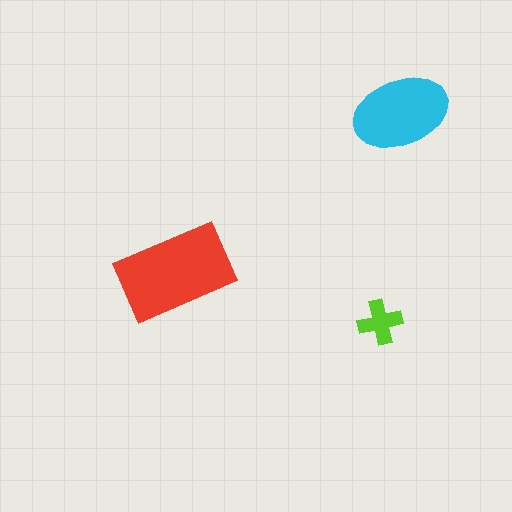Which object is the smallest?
The lime cross.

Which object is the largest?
The red rectangle.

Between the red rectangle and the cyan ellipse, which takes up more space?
The red rectangle.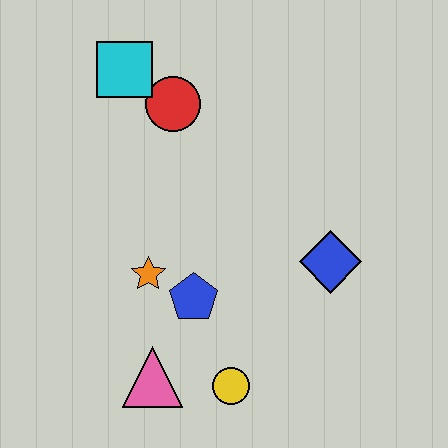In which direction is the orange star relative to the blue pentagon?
The orange star is to the left of the blue pentagon.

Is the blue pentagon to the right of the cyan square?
Yes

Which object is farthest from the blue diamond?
The cyan square is farthest from the blue diamond.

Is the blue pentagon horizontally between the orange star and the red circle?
No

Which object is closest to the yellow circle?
The pink triangle is closest to the yellow circle.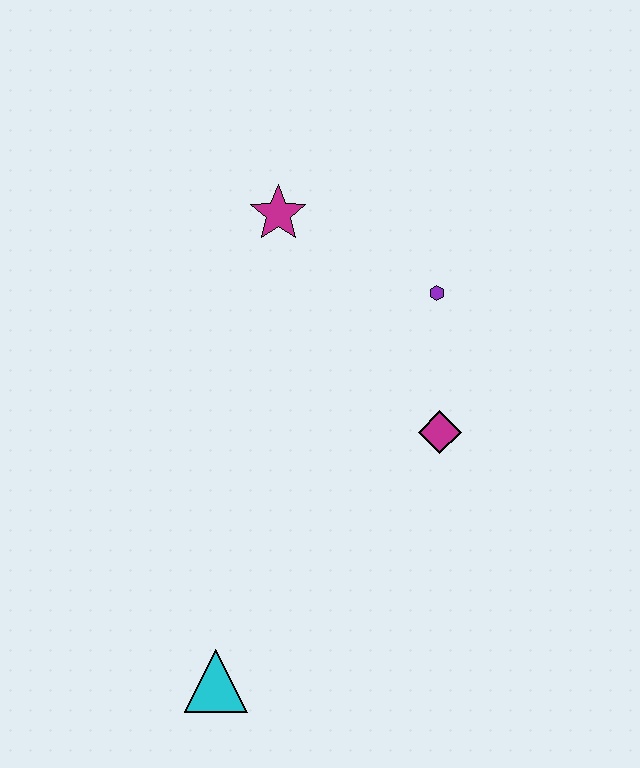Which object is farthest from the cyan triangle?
The magenta star is farthest from the cyan triangle.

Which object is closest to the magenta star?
The purple hexagon is closest to the magenta star.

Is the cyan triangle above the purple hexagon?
No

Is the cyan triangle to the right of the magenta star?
No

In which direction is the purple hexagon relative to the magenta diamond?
The purple hexagon is above the magenta diamond.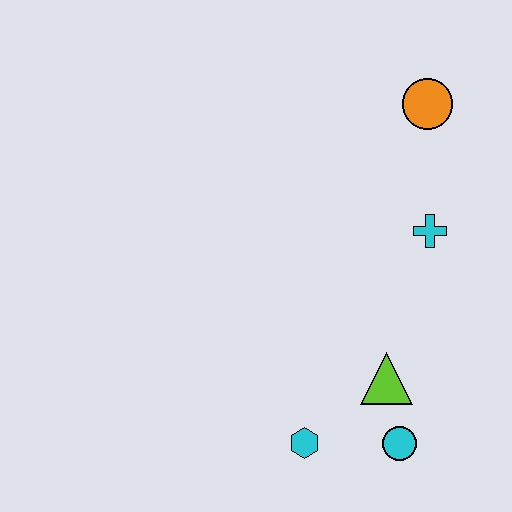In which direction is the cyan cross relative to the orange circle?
The cyan cross is below the orange circle.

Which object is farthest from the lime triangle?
The orange circle is farthest from the lime triangle.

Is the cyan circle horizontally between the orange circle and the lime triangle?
Yes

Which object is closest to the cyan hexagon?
The cyan circle is closest to the cyan hexagon.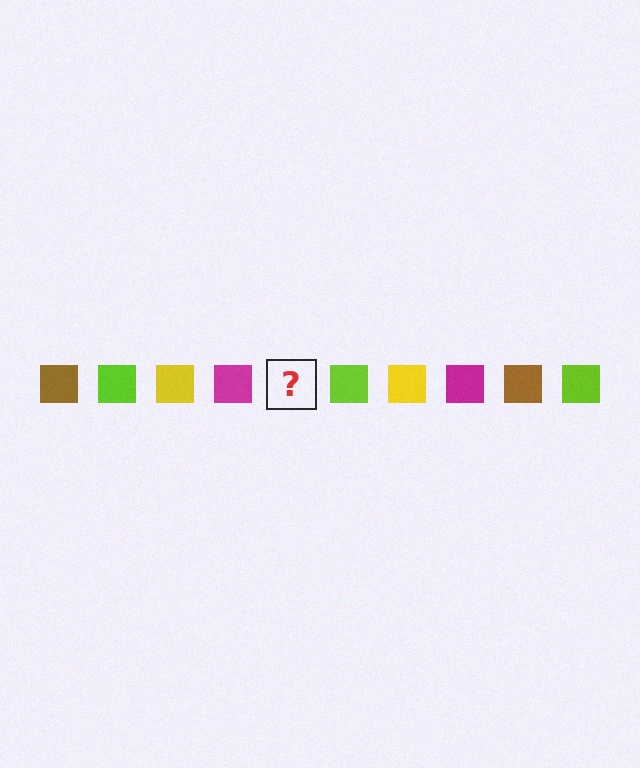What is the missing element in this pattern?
The missing element is a brown square.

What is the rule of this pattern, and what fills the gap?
The rule is that the pattern cycles through brown, lime, yellow, magenta squares. The gap should be filled with a brown square.